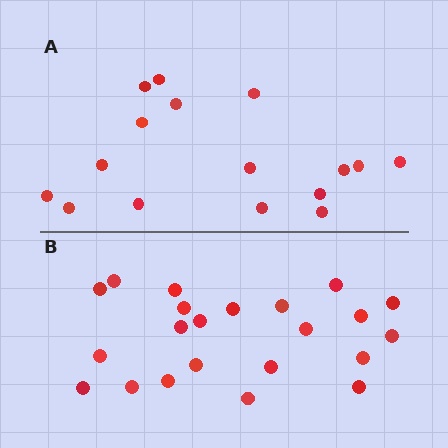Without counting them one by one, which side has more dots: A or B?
Region B (the bottom region) has more dots.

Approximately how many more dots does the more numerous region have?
Region B has about 6 more dots than region A.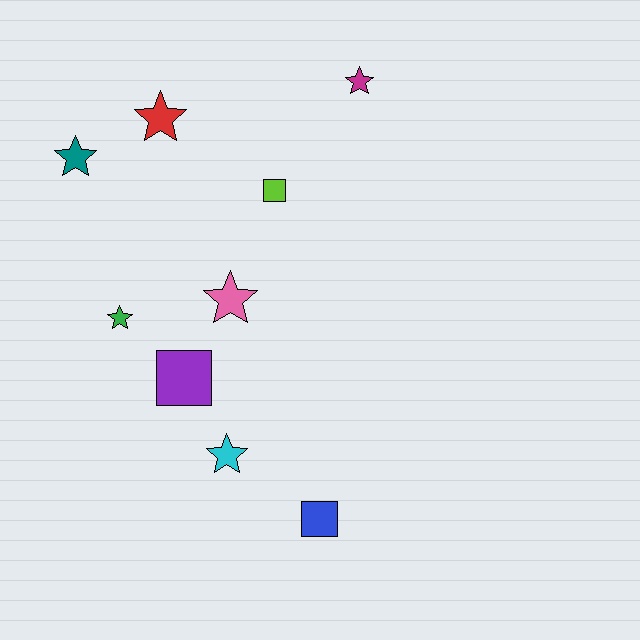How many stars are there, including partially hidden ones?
There are 6 stars.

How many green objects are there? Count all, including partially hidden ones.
There is 1 green object.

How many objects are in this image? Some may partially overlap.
There are 9 objects.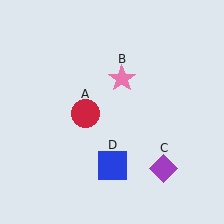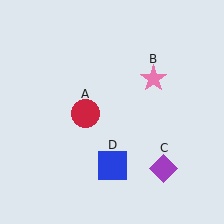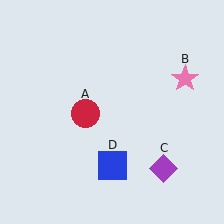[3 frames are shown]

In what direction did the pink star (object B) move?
The pink star (object B) moved right.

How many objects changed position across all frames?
1 object changed position: pink star (object B).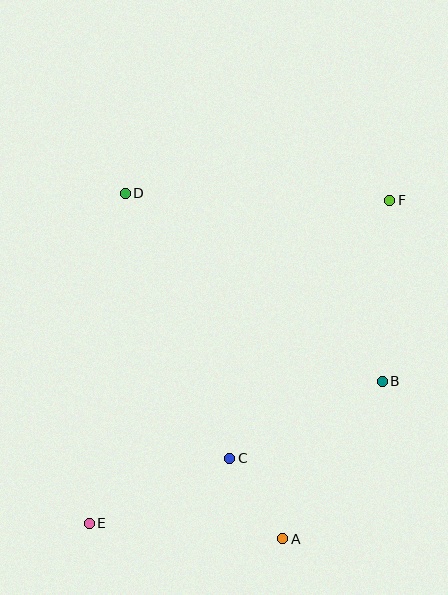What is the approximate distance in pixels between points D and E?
The distance between D and E is approximately 332 pixels.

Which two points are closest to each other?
Points A and C are closest to each other.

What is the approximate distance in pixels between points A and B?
The distance between A and B is approximately 186 pixels.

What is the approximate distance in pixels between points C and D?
The distance between C and D is approximately 285 pixels.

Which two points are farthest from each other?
Points E and F are farthest from each other.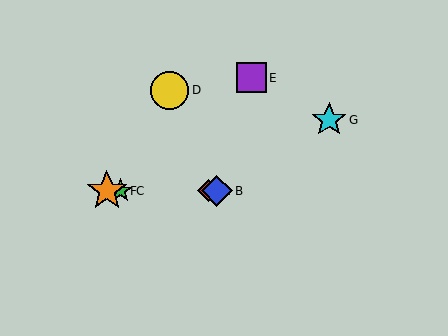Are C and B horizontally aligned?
Yes, both are at y≈191.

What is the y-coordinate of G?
Object G is at y≈120.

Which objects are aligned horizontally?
Objects A, B, C, F are aligned horizontally.